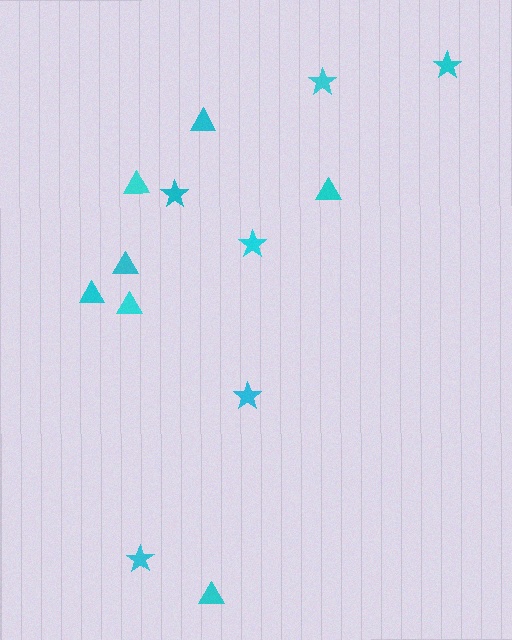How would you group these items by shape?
There are 2 groups: one group of triangles (7) and one group of stars (6).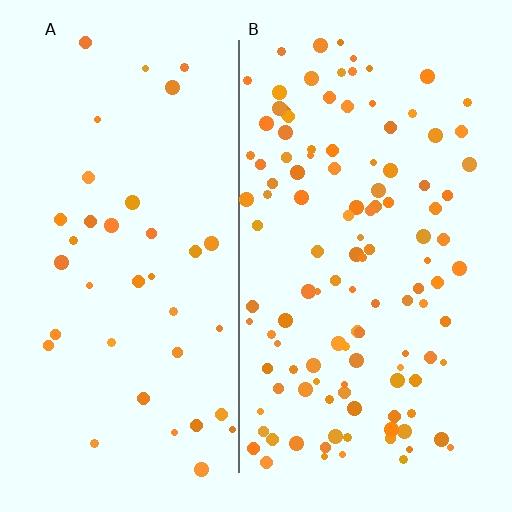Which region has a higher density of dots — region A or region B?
B (the right).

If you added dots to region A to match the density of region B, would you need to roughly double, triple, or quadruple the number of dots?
Approximately triple.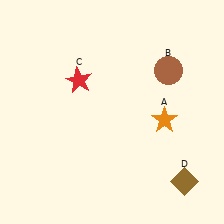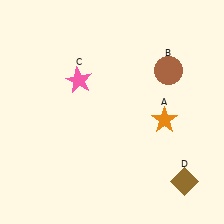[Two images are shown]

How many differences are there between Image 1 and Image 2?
There is 1 difference between the two images.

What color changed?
The star (C) changed from red in Image 1 to pink in Image 2.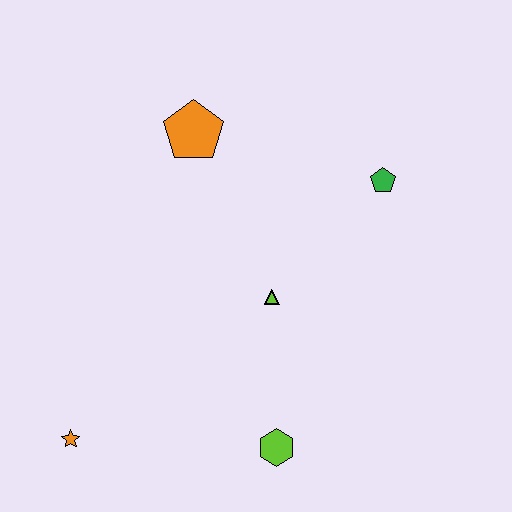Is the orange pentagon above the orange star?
Yes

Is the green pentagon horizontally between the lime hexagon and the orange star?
No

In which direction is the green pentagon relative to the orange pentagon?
The green pentagon is to the right of the orange pentagon.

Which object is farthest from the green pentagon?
The orange star is farthest from the green pentagon.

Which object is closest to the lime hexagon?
The lime triangle is closest to the lime hexagon.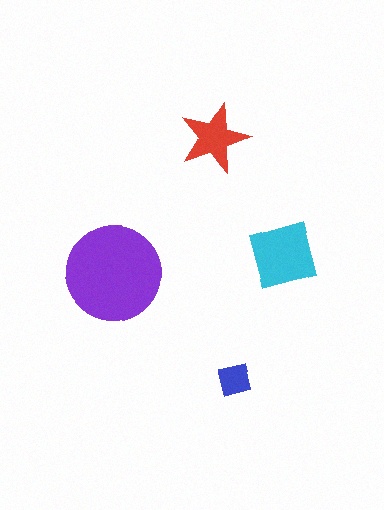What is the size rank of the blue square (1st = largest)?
4th.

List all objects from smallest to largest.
The blue square, the red star, the cyan diamond, the purple circle.